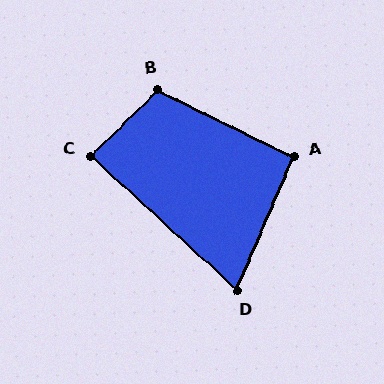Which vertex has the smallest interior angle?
D, at approximately 71 degrees.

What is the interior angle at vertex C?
Approximately 87 degrees (approximately right).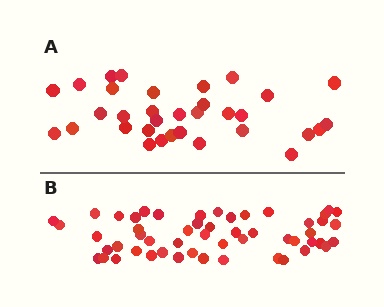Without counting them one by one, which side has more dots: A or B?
Region B (the bottom region) has more dots.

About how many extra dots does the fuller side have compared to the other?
Region B has approximately 20 more dots than region A.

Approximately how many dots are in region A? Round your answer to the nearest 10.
About 30 dots. (The exact count is 33, which rounds to 30.)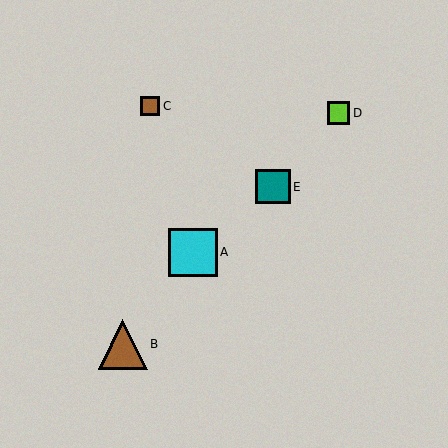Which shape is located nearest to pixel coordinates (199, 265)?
The cyan square (labeled A) at (193, 252) is nearest to that location.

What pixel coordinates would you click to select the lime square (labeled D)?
Click at (339, 113) to select the lime square D.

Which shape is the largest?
The brown triangle (labeled B) is the largest.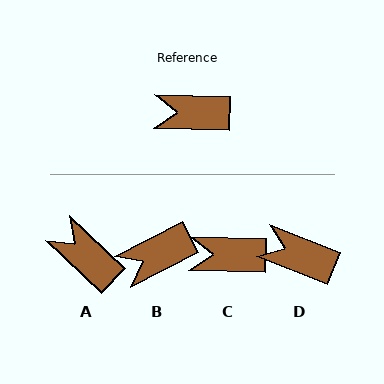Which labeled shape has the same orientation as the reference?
C.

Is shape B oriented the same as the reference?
No, it is off by about 28 degrees.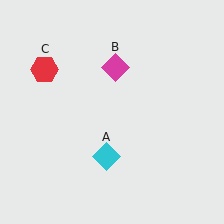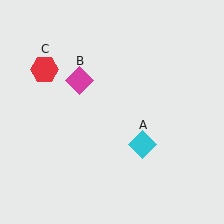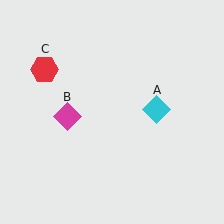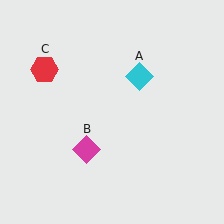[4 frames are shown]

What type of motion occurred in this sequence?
The cyan diamond (object A), magenta diamond (object B) rotated counterclockwise around the center of the scene.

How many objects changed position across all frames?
2 objects changed position: cyan diamond (object A), magenta diamond (object B).